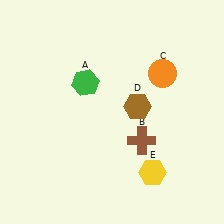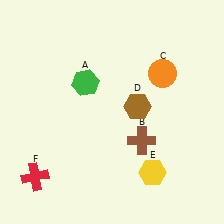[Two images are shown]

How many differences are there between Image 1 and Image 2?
There is 1 difference between the two images.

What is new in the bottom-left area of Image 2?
A red cross (F) was added in the bottom-left area of Image 2.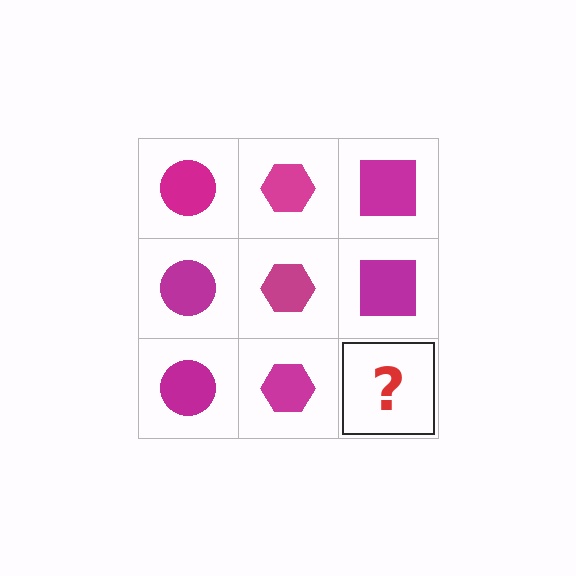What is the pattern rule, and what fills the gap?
The rule is that each column has a consistent shape. The gap should be filled with a magenta square.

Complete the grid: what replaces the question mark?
The question mark should be replaced with a magenta square.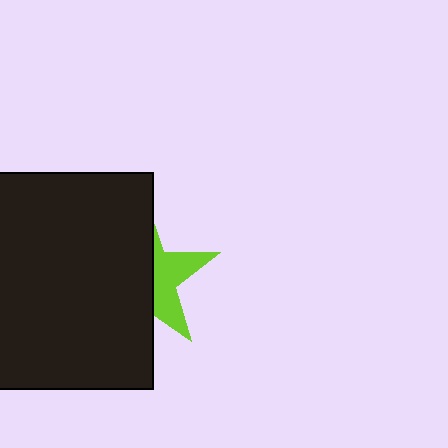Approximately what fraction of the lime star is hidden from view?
Roughly 61% of the lime star is hidden behind the black square.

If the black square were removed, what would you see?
You would see the complete lime star.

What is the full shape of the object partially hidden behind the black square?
The partially hidden object is a lime star.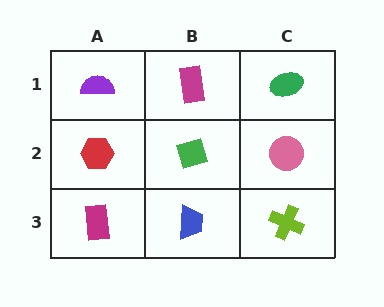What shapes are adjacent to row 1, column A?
A red hexagon (row 2, column A), a magenta rectangle (row 1, column B).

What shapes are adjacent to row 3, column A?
A red hexagon (row 2, column A), a blue trapezoid (row 3, column B).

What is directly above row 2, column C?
A green ellipse.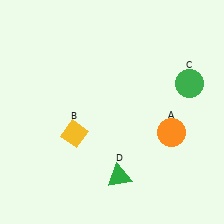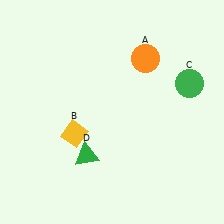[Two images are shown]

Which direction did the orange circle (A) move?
The orange circle (A) moved up.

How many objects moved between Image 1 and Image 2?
2 objects moved between the two images.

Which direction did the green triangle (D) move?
The green triangle (D) moved left.